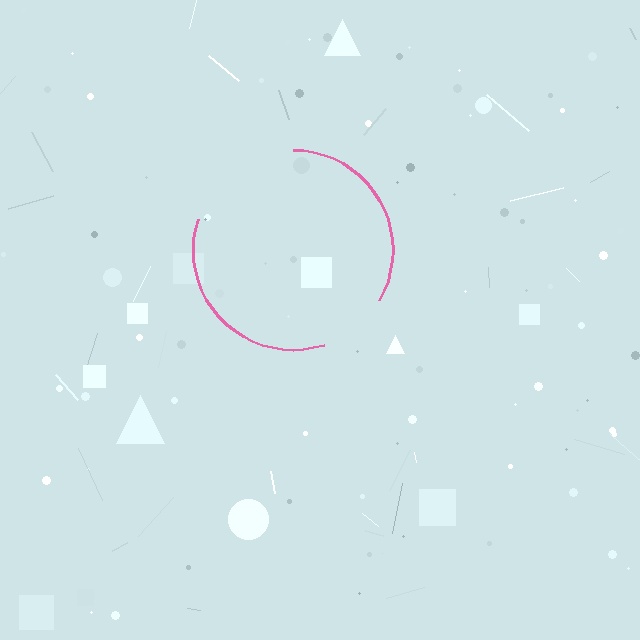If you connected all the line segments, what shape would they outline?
They would outline a circle.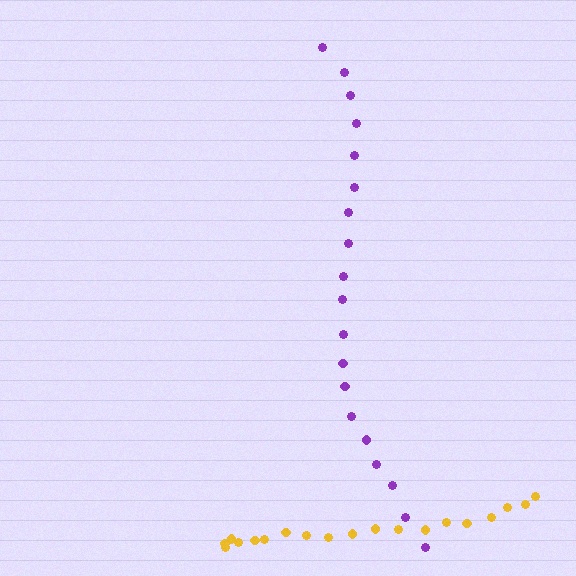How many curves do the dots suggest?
There are 2 distinct paths.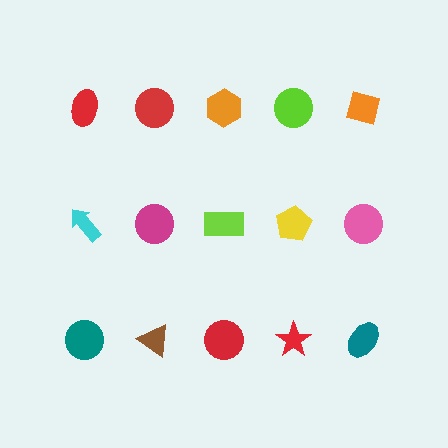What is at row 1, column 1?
A red ellipse.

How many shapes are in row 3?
5 shapes.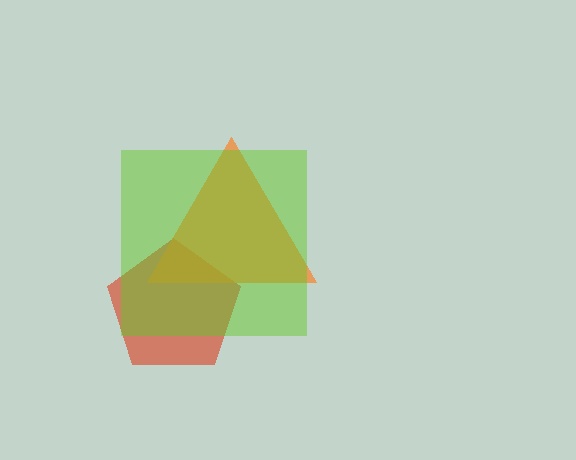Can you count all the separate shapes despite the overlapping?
Yes, there are 3 separate shapes.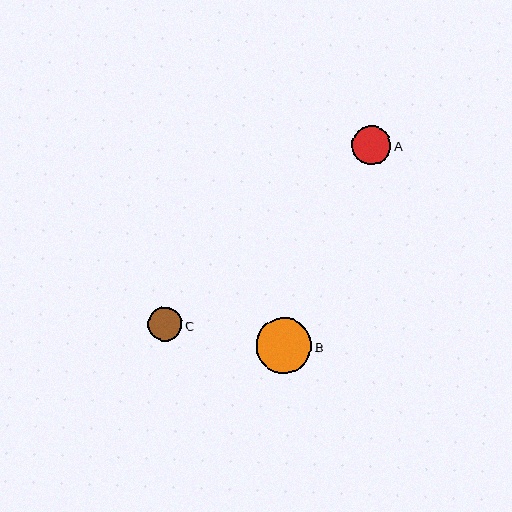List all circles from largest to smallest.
From largest to smallest: B, A, C.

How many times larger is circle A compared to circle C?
Circle A is approximately 1.1 times the size of circle C.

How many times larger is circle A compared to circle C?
Circle A is approximately 1.1 times the size of circle C.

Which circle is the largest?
Circle B is the largest with a size of approximately 56 pixels.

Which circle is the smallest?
Circle C is the smallest with a size of approximately 34 pixels.